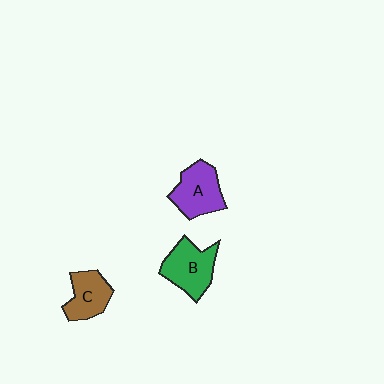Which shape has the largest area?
Shape B (green).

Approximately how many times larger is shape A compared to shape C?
Approximately 1.2 times.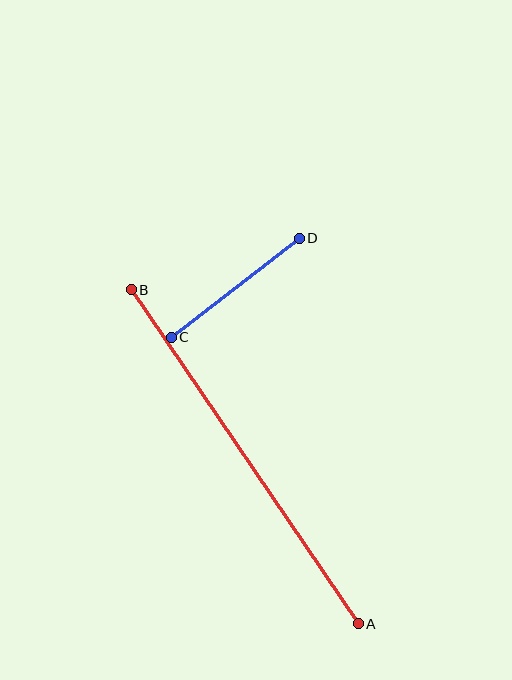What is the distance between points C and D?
The distance is approximately 162 pixels.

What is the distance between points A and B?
The distance is approximately 404 pixels.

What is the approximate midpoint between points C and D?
The midpoint is at approximately (235, 288) pixels.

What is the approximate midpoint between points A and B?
The midpoint is at approximately (245, 457) pixels.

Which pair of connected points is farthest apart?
Points A and B are farthest apart.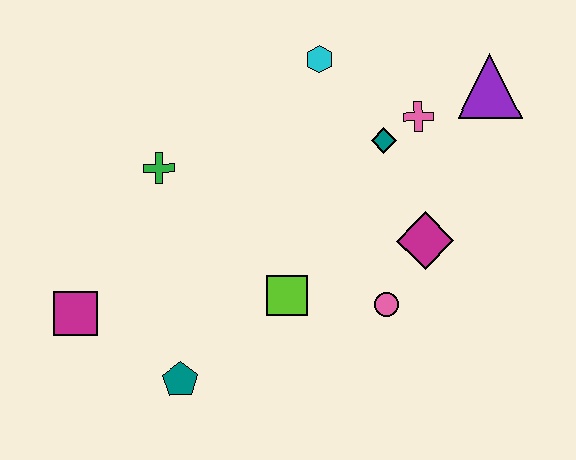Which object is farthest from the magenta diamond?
The magenta square is farthest from the magenta diamond.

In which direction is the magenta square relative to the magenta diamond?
The magenta square is to the left of the magenta diamond.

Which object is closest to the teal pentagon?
The magenta square is closest to the teal pentagon.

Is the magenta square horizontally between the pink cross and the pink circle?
No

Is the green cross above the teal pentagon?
Yes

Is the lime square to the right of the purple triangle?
No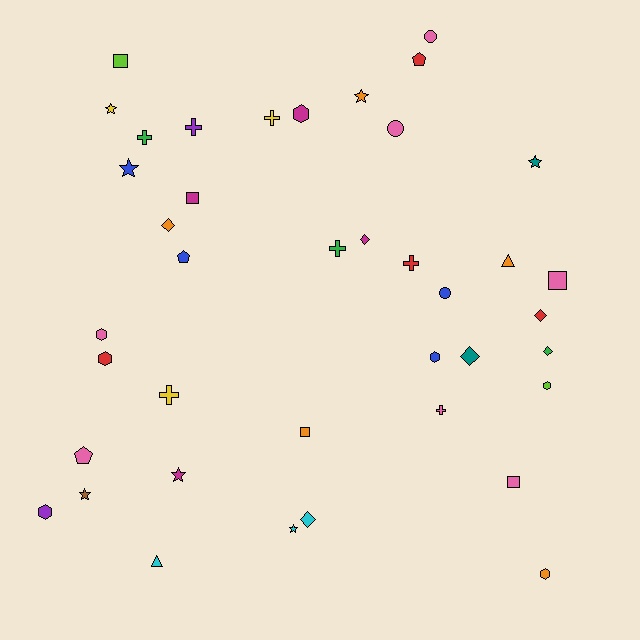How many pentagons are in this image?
There are 3 pentagons.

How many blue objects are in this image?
There are 4 blue objects.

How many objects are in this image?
There are 40 objects.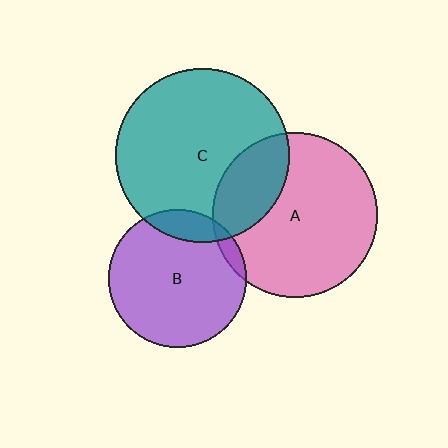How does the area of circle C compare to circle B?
Approximately 1.6 times.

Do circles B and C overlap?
Yes.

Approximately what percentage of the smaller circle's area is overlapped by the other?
Approximately 15%.